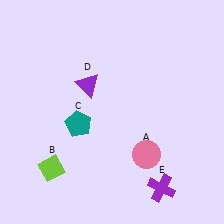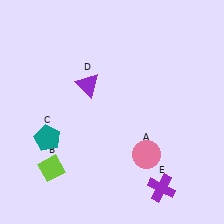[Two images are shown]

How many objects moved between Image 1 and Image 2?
1 object moved between the two images.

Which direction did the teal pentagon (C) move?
The teal pentagon (C) moved left.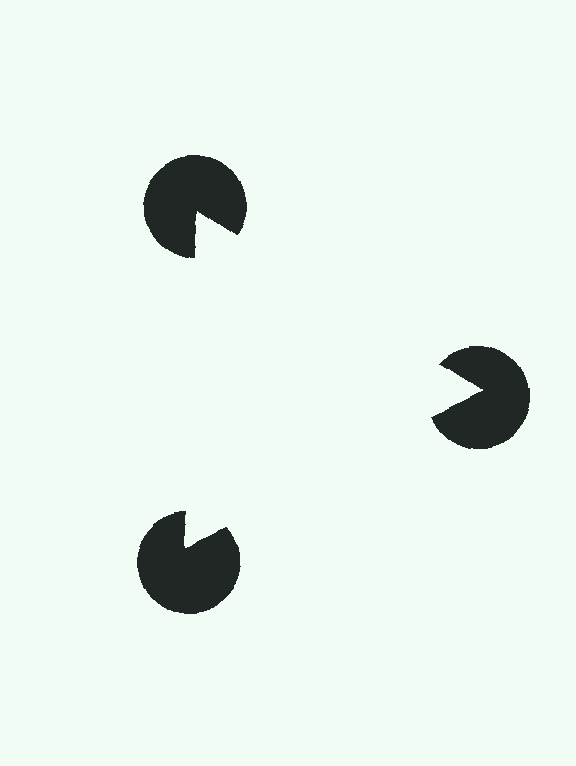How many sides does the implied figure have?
3 sides.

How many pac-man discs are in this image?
There are 3 — one at each vertex of the illusory triangle.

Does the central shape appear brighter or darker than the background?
It typically appears slightly brighter than the background, even though no actual brightness change is drawn.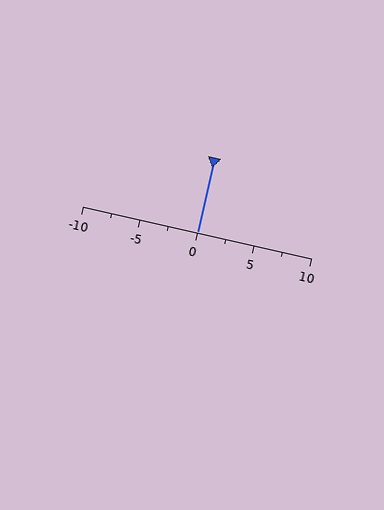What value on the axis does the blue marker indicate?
The marker indicates approximately 0.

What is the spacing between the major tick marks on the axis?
The major ticks are spaced 5 apart.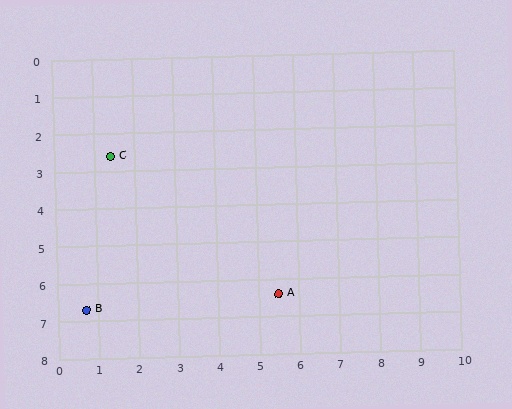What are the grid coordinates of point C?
Point C is at approximately (1.4, 2.6).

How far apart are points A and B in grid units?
Points A and B are about 4.8 grid units apart.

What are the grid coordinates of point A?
Point A is at approximately (5.5, 6.4).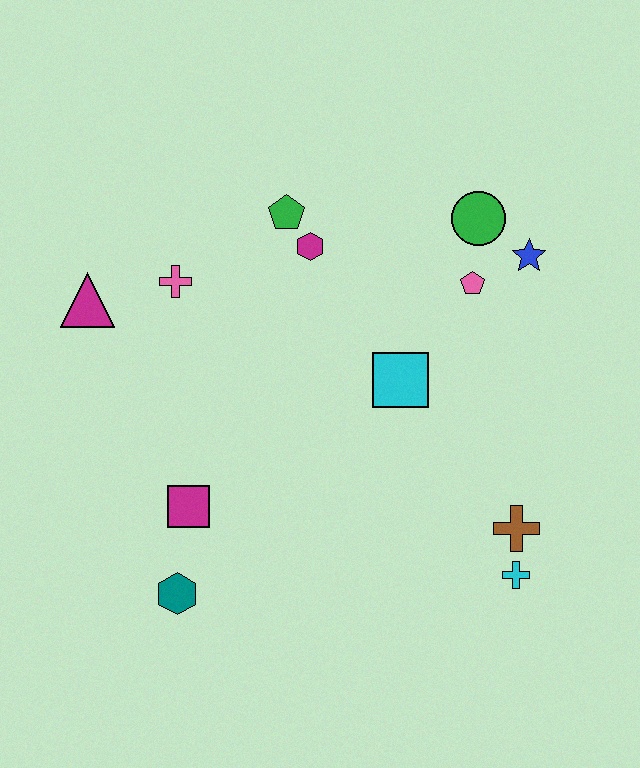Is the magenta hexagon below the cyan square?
No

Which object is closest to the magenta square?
The teal hexagon is closest to the magenta square.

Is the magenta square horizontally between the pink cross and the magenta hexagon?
Yes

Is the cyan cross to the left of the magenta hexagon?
No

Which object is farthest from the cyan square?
The magenta triangle is farthest from the cyan square.